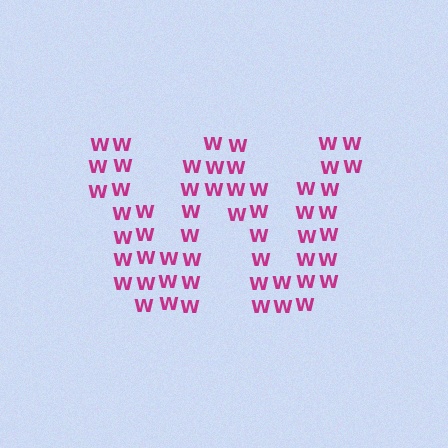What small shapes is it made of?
It is made of small letter W's.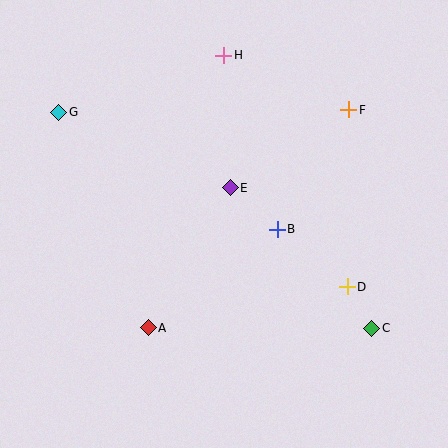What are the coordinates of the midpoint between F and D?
The midpoint between F and D is at (348, 198).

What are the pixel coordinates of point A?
Point A is at (148, 328).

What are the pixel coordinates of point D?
Point D is at (347, 287).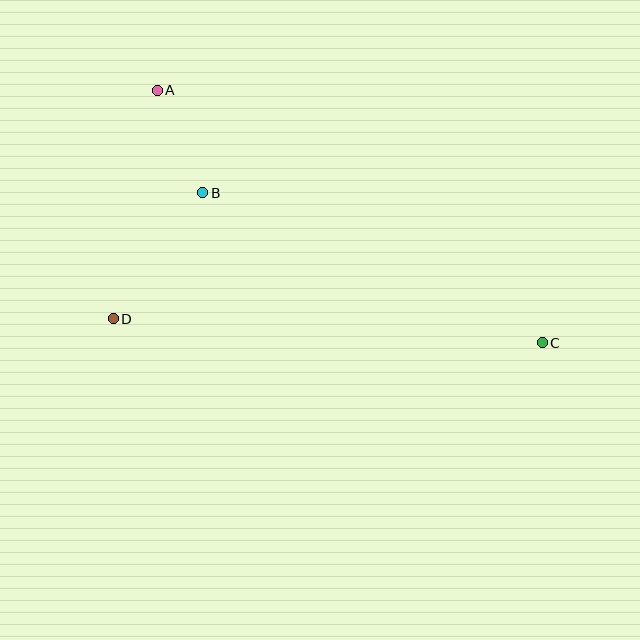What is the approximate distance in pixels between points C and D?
The distance between C and D is approximately 429 pixels.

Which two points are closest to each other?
Points A and B are closest to each other.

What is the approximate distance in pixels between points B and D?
The distance between B and D is approximately 154 pixels.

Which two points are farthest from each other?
Points A and C are farthest from each other.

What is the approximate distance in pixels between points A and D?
The distance between A and D is approximately 233 pixels.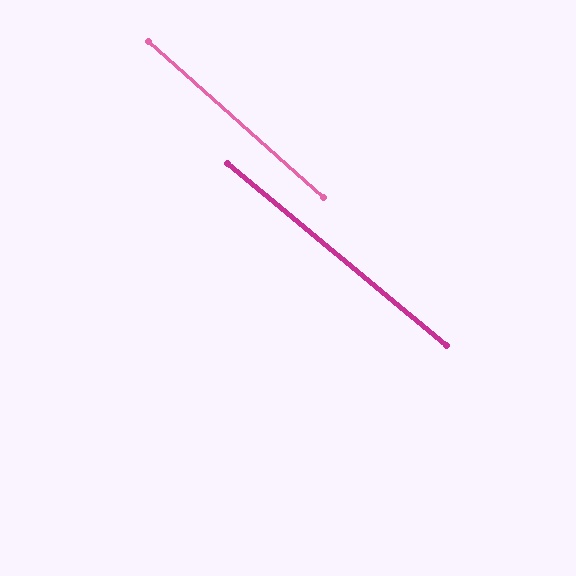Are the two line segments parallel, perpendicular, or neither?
Parallel — their directions differ by only 1.8°.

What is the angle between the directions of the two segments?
Approximately 2 degrees.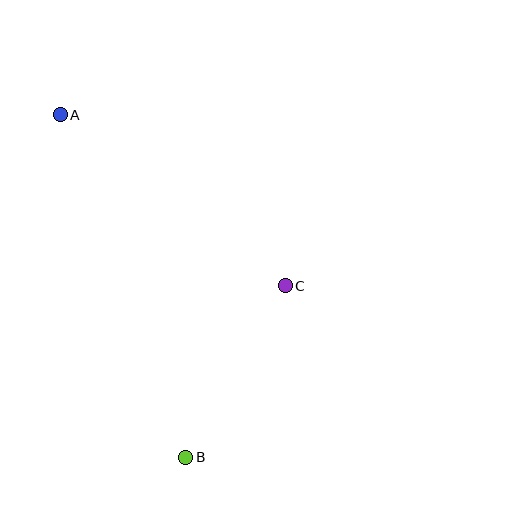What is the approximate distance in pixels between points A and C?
The distance between A and C is approximately 283 pixels.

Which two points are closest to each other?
Points B and C are closest to each other.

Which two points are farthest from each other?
Points A and B are farthest from each other.